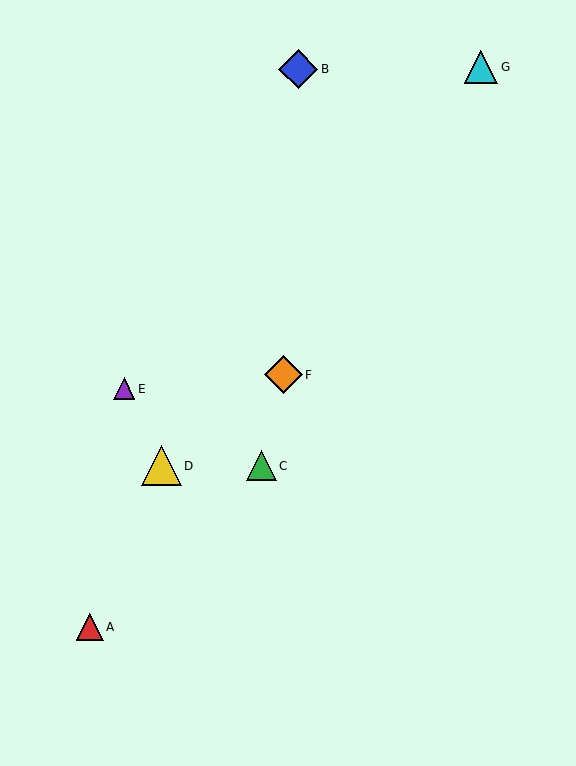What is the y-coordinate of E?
Object E is at y≈389.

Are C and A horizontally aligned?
No, C is at y≈466 and A is at y≈627.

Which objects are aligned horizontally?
Objects C, D are aligned horizontally.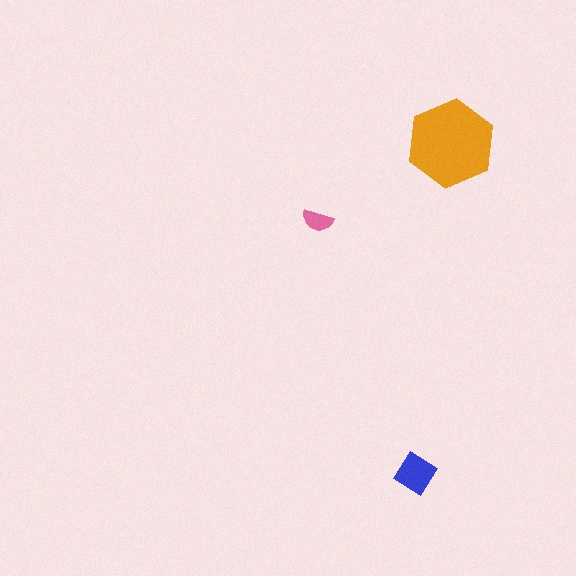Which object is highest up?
The orange hexagon is topmost.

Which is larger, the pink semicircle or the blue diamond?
The blue diamond.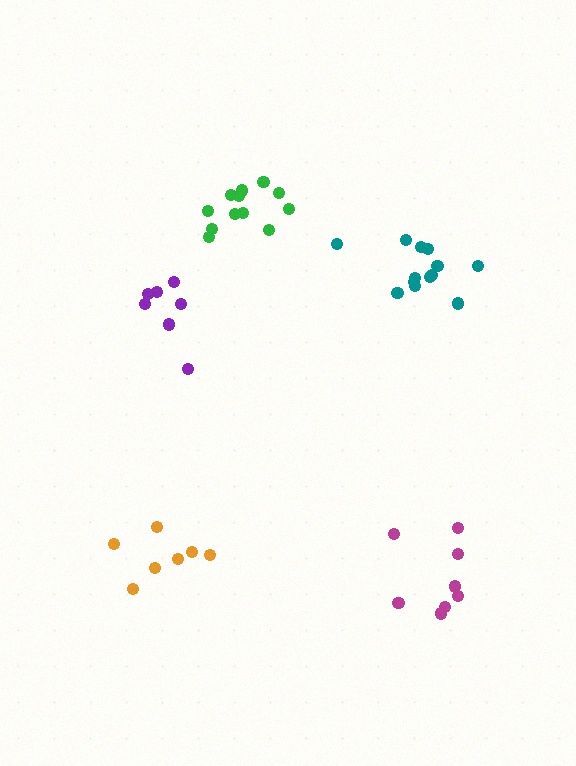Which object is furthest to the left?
The purple cluster is leftmost.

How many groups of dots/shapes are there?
There are 5 groups.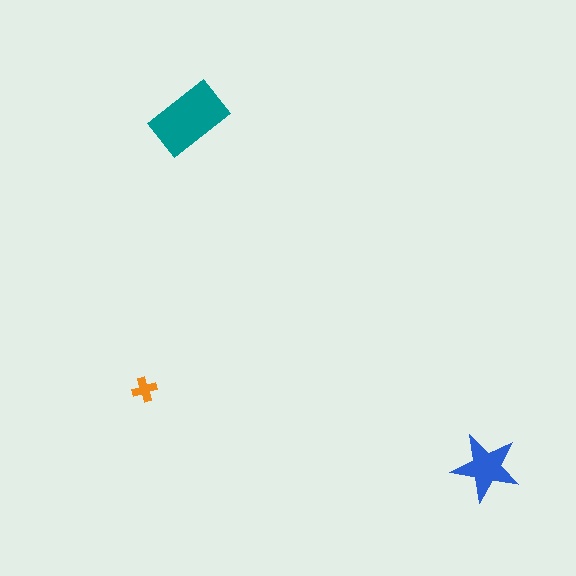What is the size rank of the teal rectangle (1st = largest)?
1st.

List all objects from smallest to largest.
The orange cross, the blue star, the teal rectangle.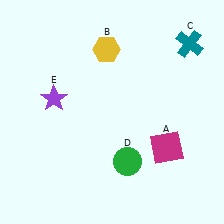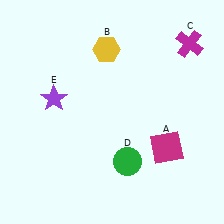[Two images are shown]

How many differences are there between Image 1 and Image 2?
There is 1 difference between the two images.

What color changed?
The cross (C) changed from teal in Image 1 to magenta in Image 2.